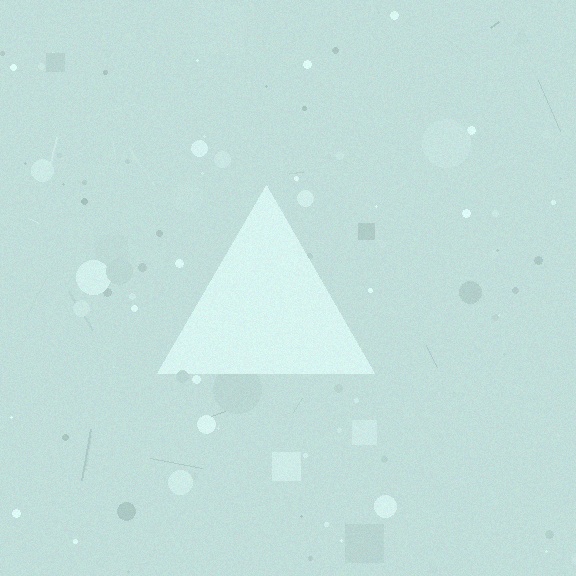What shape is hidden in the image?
A triangle is hidden in the image.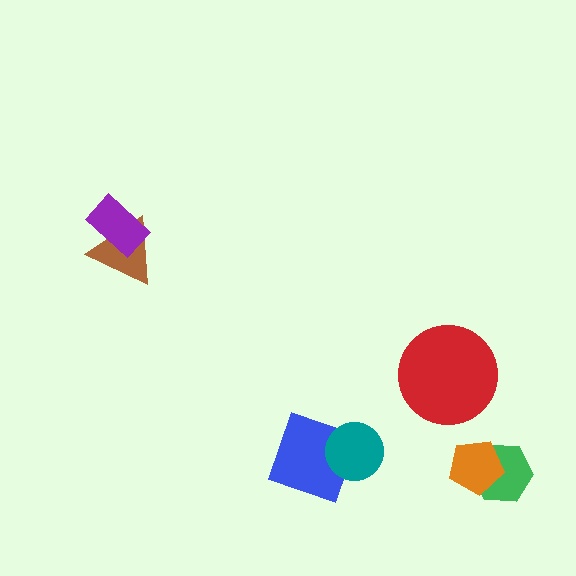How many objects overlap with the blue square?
1 object overlaps with the blue square.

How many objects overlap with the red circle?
0 objects overlap with the red circle.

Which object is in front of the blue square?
The teal circle is in front of the blue square.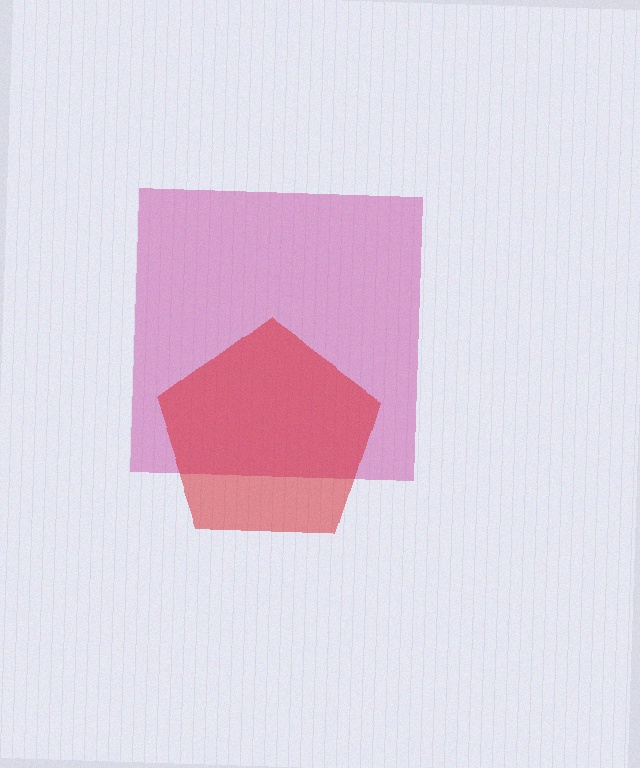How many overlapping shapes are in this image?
There are 2 overlapping shapes in the image.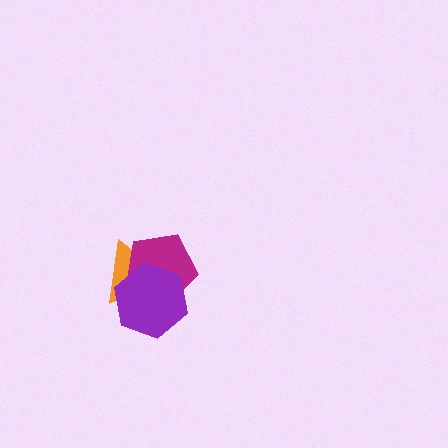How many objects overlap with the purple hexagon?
2 objects overlap with the purple hexagon.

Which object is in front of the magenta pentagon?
The purple hexagon is in front of the magenta pentagon.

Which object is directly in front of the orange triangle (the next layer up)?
The magenta pentagon is directly in front of the orange triangle.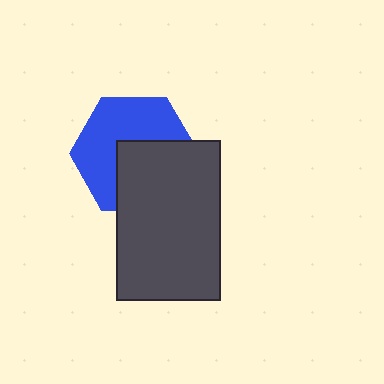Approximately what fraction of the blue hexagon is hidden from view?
Roughly 45% of the blue hexagon is hidden behind the dark gray rectangle.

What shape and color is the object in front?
The object in front is a dark gray rectangle.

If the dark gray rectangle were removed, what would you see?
You would see the complete blue hexagon.